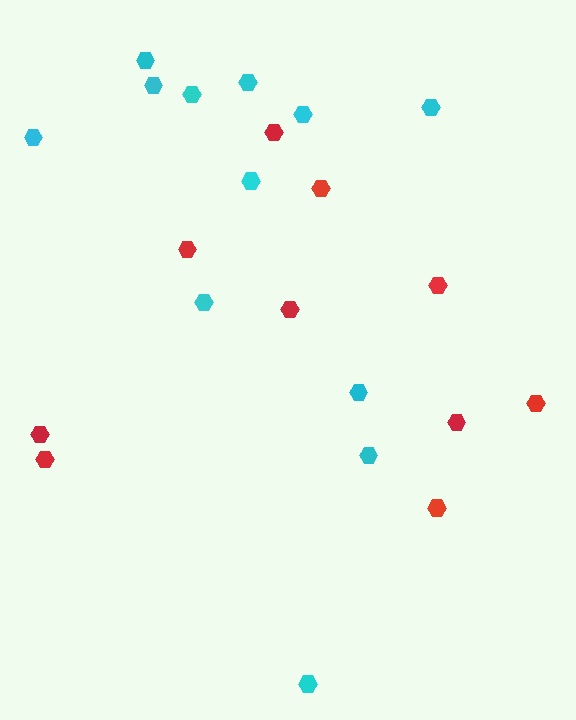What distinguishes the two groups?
There are 2 groups: one group of red hexagons (10) and one group of cyan hexagons (12).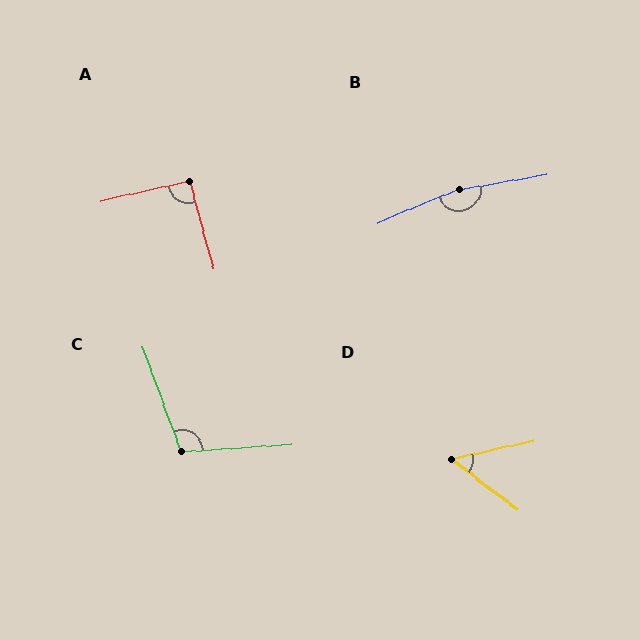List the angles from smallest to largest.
D (50°), A (93°), C (106°), B (167°).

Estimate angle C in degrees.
Approximately 106 degrees.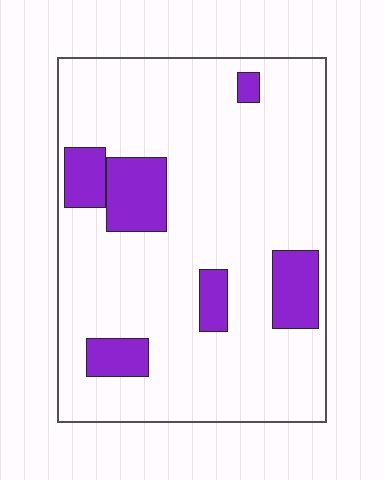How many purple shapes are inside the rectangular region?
6.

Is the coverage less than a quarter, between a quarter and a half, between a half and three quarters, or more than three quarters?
Less than a quarter.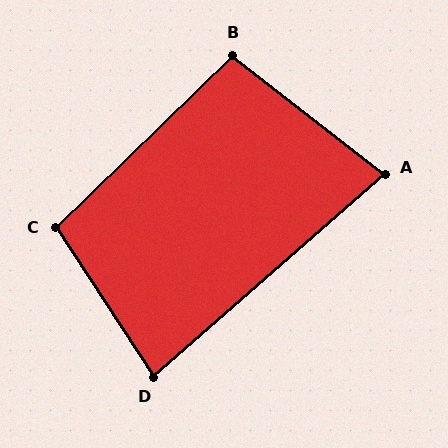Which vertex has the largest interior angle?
C, at approximately 101 degrees.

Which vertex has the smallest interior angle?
A, at approximately 79 degrees.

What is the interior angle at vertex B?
Approximately 98 degrees (obtuse).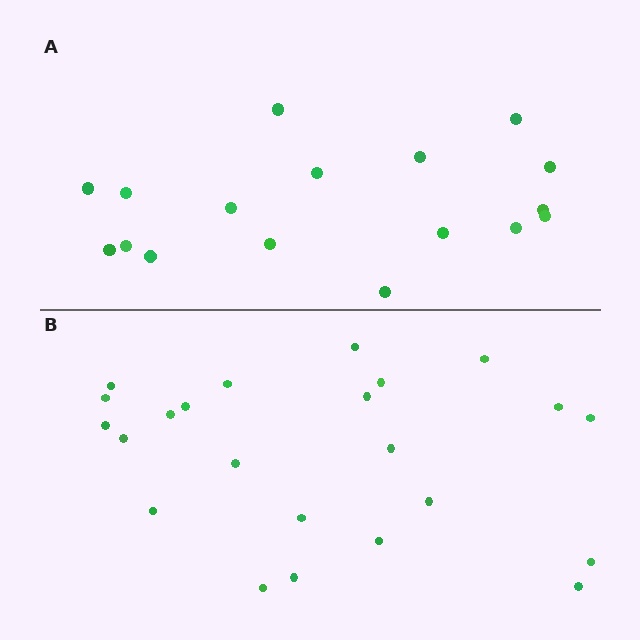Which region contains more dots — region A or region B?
Region B (the bottom region) has more dots.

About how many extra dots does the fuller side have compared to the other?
Region B has about 6 more dots than region A.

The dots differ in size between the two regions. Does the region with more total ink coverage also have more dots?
No. Region A has more total ink coverage because its dots are larger, but region B actually contains more individual dots. Total area can be misleading — the number of items is what matters here.